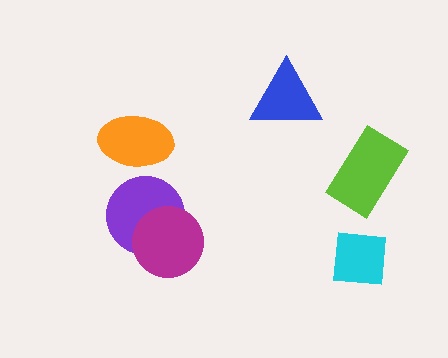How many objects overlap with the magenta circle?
1 object overlaps with the magenta circle.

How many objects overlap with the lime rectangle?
0 objects overlap with the lime rectangle.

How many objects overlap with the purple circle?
1 object overlaps with the purple circle.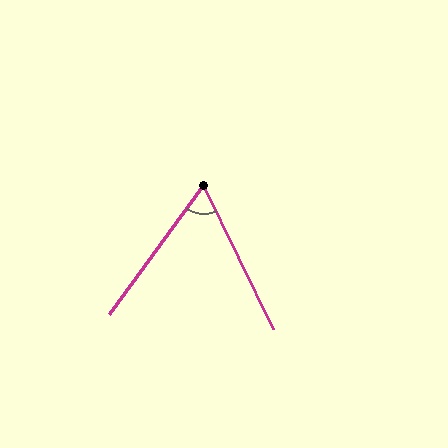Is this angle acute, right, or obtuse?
It is acute.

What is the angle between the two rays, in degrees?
Approximately 62 degrees.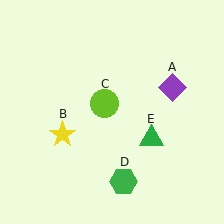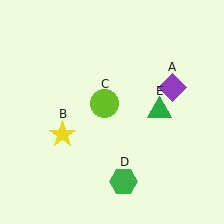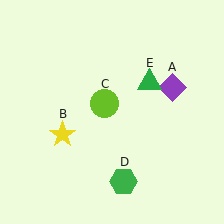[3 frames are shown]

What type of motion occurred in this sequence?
The green triangle (object E) rotated counterclockwise around the center of the scene.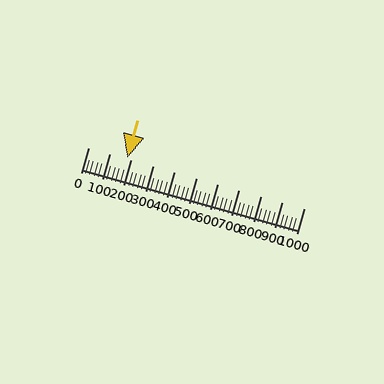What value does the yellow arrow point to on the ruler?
The yellow arrow points to approximately 180.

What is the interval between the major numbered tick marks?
The major tick marks are spaced 100 units apart.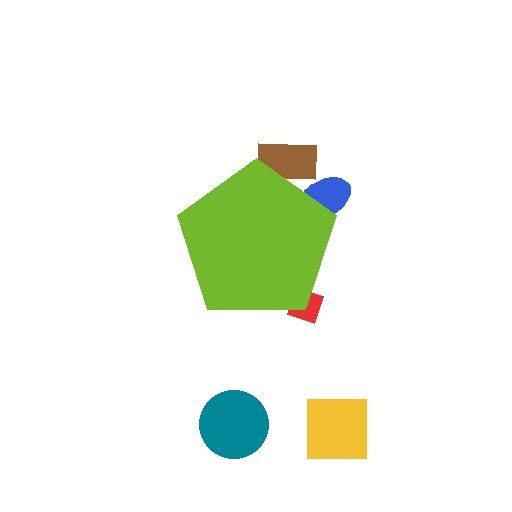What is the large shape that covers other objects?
A lime pentagon.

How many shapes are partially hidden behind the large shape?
3 shapes are partially hidden.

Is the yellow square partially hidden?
No, the yellow square is fully visible.